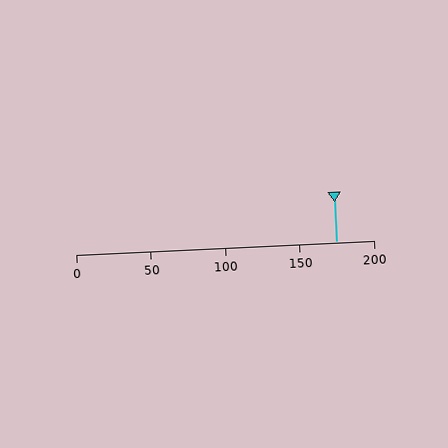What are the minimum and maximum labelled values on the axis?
The axis runs from 0 to 200.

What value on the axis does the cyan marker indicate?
The marker indicates approximately 175.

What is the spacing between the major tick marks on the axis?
The major ticks are spaced 50 apart.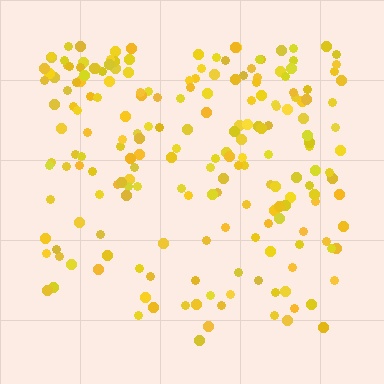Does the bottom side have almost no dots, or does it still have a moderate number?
Still a moderate number, just noticeably fewer than the top.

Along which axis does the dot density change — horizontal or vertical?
Vertical.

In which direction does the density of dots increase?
From bottom to top, with the top side densest.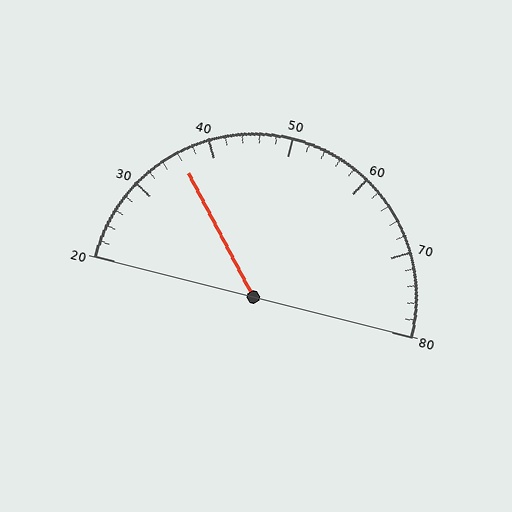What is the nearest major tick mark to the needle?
The nearest major tick mark is 40.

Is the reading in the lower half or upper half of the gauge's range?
The reading is in the lower half of the range (20 to 80).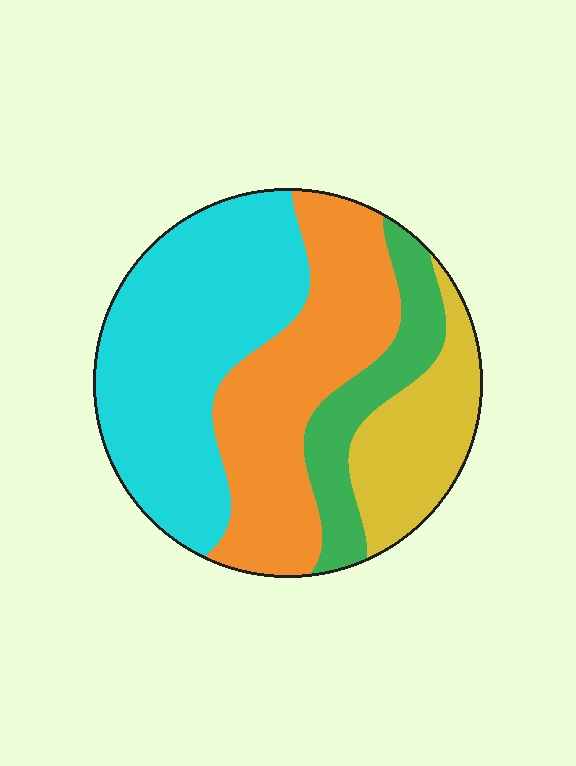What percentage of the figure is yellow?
Yellow covers 16% of the figure.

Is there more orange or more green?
Orange.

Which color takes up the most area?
Cyan, at roughly 40%.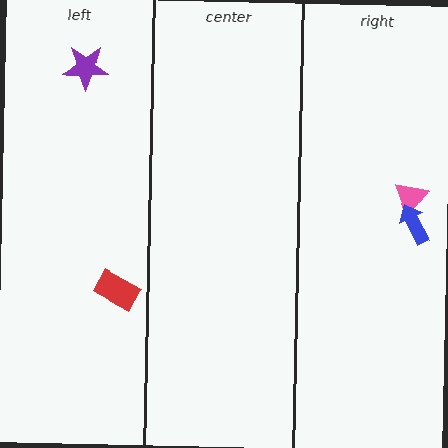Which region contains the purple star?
The left region.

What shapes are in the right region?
The pink triangle, the blue arrow.